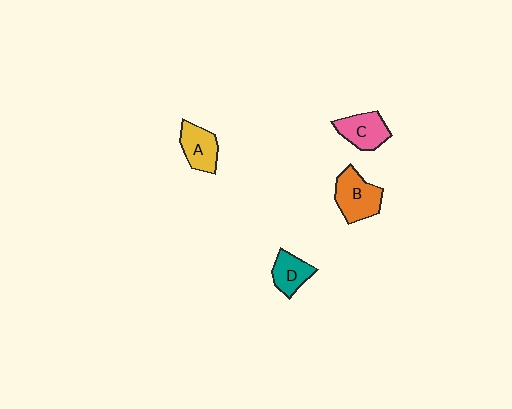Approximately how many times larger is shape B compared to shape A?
Approximately 1.3 times.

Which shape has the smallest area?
Shape D (teal).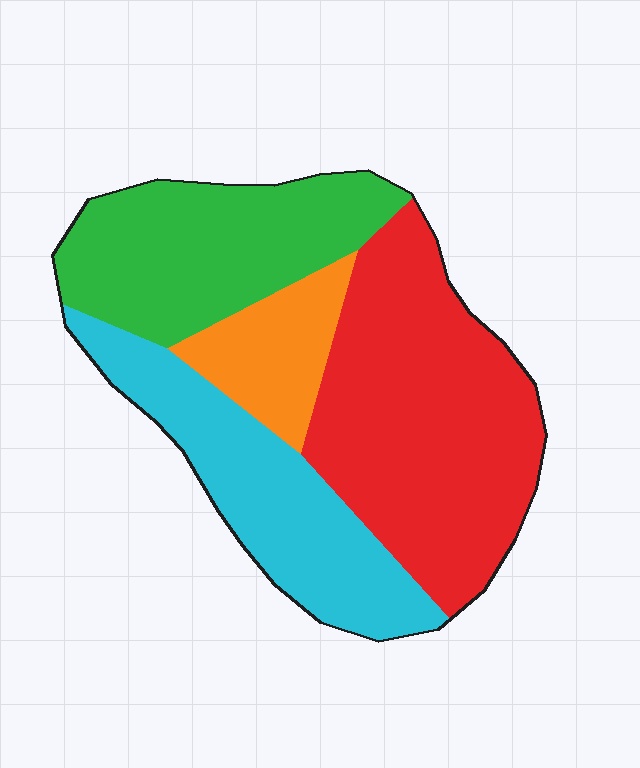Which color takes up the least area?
Orange, at roughly 10%.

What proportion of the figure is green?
Green takes up between a quarter and a half of the figure.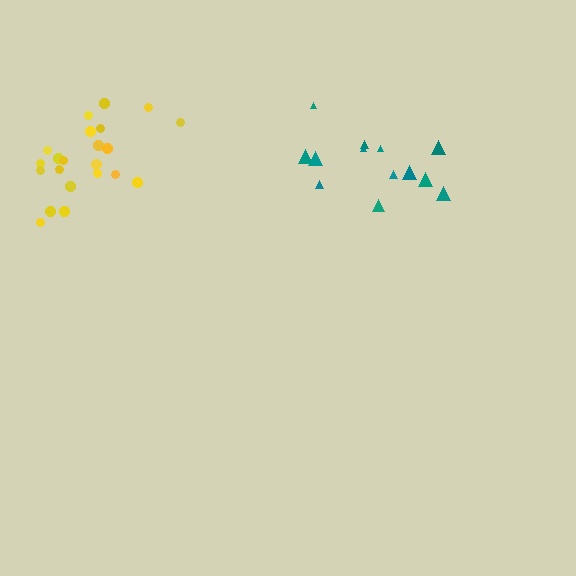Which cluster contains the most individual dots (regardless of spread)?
Yellow (22).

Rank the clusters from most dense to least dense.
yellow, teal.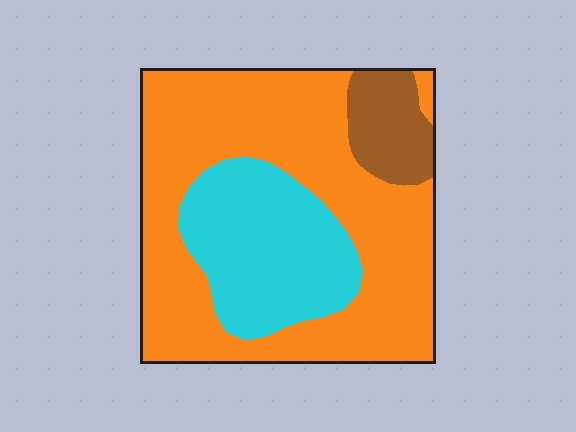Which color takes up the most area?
Orange, at roughly 65%.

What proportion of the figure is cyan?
Cyan takes up about one quarter (1/4) of the figure.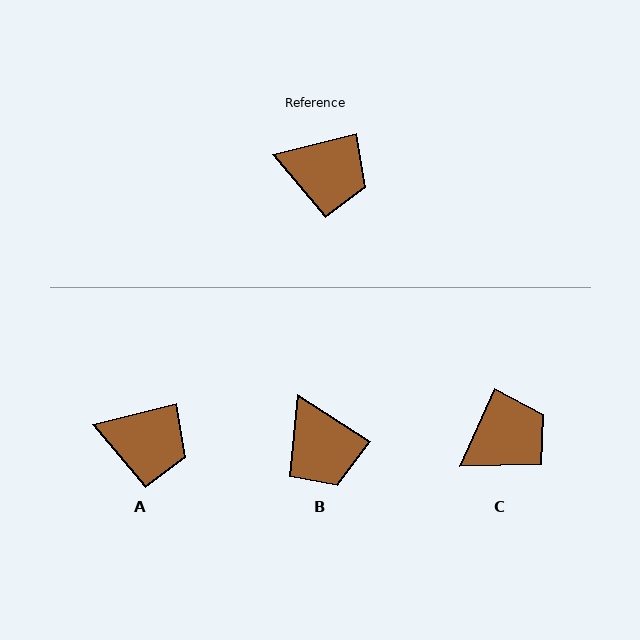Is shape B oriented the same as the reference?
No, it is off by about 46 degrees.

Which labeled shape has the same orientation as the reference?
A.